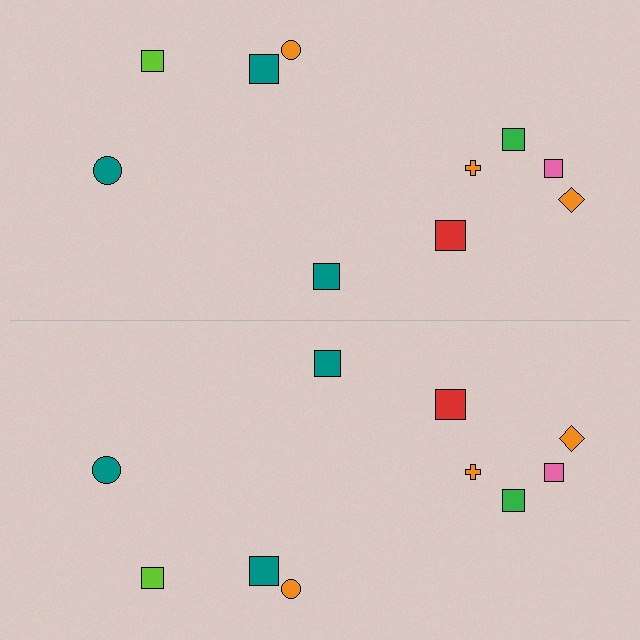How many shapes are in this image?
There are 20 shapes in this image.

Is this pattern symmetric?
Yes, this pattern has bilateral (reflection) symmetry.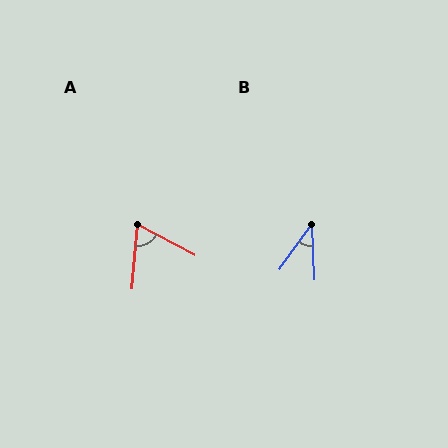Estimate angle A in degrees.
Approximately 67 degrees.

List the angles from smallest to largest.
B (38°), A (67°).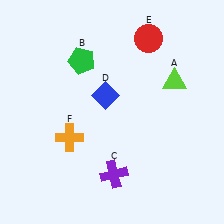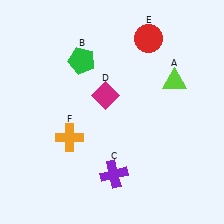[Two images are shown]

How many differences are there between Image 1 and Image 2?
There is 1 difference between the two images.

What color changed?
The diamond (D) changed from blue in Image 1 to magenta in Image 2.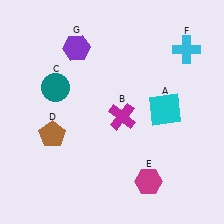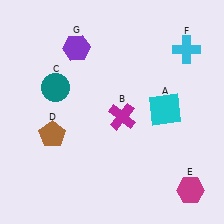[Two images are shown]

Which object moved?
The magenta hexagon (E) moved right.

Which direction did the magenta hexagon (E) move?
The magenta hexagon (E) moved right.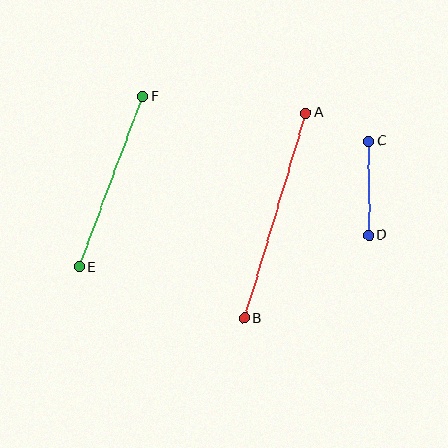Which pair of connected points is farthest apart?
Points A and B are farthest apart.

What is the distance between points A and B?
The distance is approximately 214 pixels.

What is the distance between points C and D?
The distance is approximately 94 pixels.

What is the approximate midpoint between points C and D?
The midpoint is at approximately (368, 188) pixels.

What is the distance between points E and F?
The distance is approximately 182 pixels.